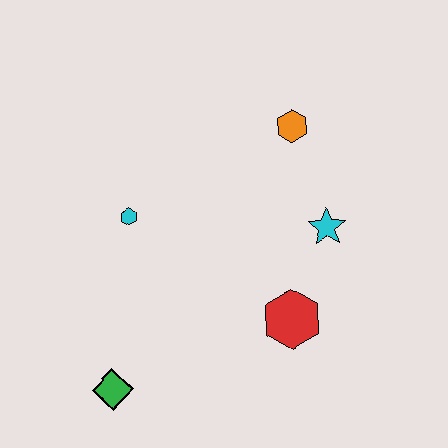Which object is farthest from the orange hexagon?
The green diamond is farthest from the orange hexagon.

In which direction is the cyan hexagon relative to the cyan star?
The cyan hexagon is to the left of the cyan star.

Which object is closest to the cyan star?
The red hexagon is closest to the cyan star.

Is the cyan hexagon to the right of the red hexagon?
No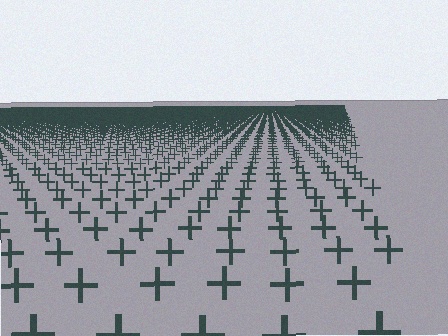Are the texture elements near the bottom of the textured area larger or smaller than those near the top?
Larger. Near the bottom, elements are closer to the viewer and appear at a bigger on-screen size.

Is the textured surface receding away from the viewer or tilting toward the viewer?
The surface is receding away from the viewer. Texture elements get smaller and denser toward the top.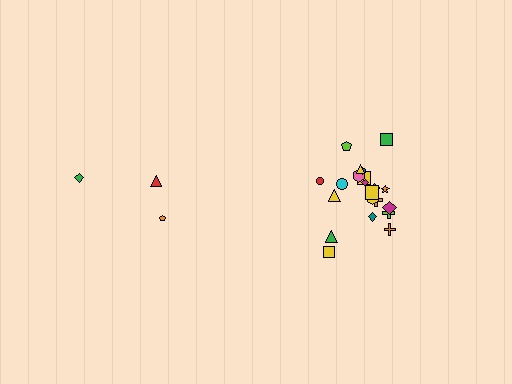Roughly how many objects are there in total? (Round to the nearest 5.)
Roughly 25 objects in total.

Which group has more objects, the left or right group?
The right group.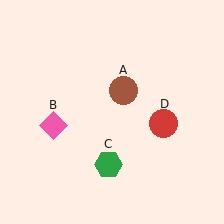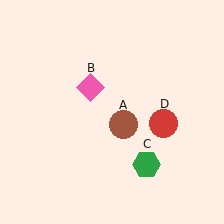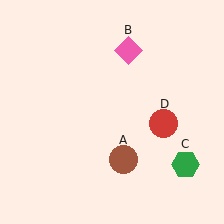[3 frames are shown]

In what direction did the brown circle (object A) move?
The brown circle (object A) moved down.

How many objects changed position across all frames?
3 objects changed position: brown circle (object A), pink diamond (object B), green hexagon (object C).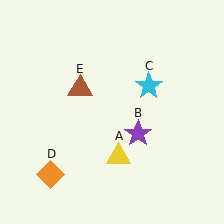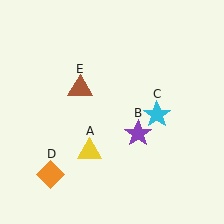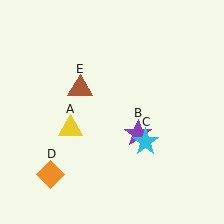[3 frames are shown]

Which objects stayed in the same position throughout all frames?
Purple star (object B) and orange diamond (object D) and brown triangle (object E) remained stationary.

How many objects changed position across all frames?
2 objects changed position: yellow triangle (object A), cyan star (object C).